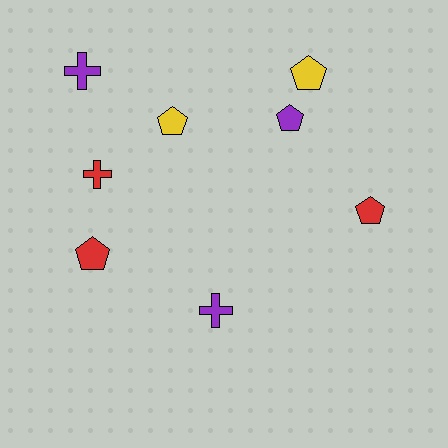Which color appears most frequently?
Red, with 3 objects.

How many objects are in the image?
There are 8 objects.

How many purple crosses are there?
There are 2 purple crosses.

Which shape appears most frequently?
Pentagon, with 5 objects.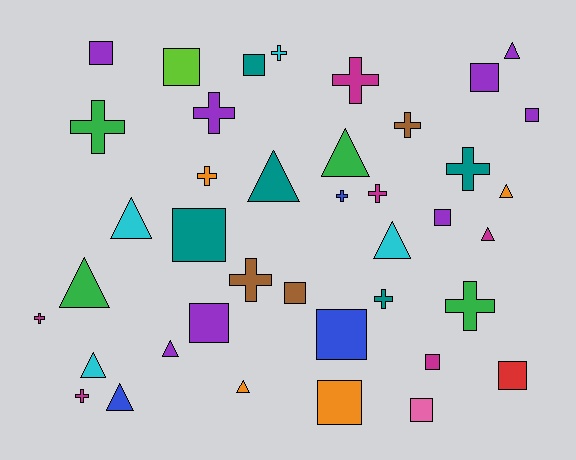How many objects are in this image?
There are 40 objects.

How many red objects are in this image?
There is 1 red object.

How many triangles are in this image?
There are 12 triangles.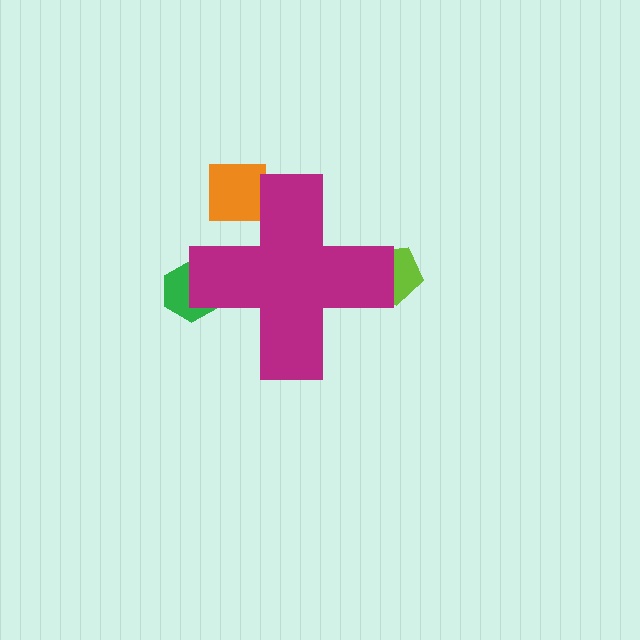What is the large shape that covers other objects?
A magenta cross.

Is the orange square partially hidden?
Yes, the orange square is partially hidden behind the magenta cross.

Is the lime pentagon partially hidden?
Yes, the lime pentagon is partially hidden behind the magenta cross.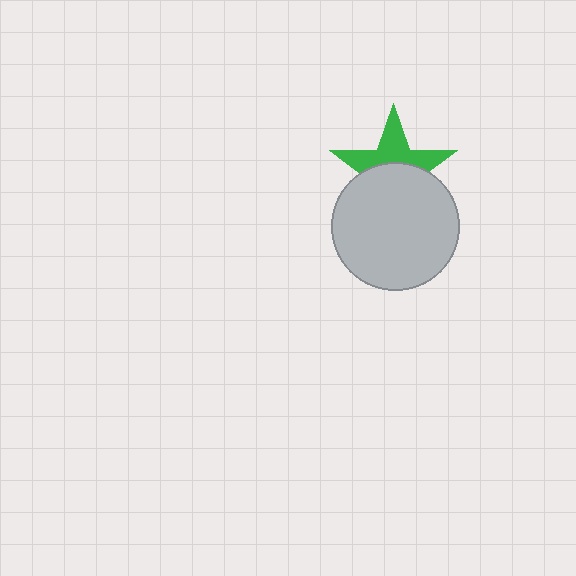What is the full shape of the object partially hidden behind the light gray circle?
The partially hidden object is a green star.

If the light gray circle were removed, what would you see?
You would see the complete green star.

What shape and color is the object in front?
The object in front is a light gray circle.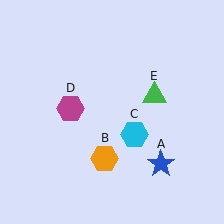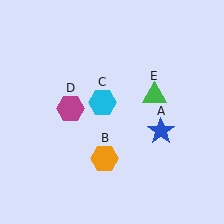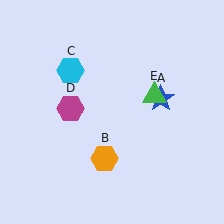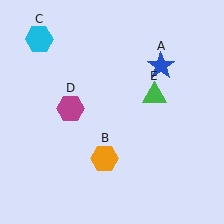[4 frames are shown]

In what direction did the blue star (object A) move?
The blue star (object A) moved up.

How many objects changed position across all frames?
2 objects changed position: blue star (object A), cyan hexagon (object C).